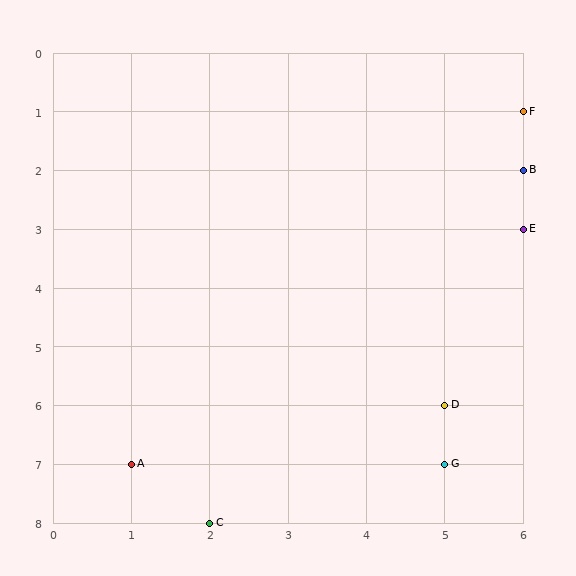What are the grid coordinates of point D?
Point D is at grid coordinates (5, 6).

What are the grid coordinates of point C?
Point C is at grid coordinates (2, 8).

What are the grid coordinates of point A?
Point A is at grid coordinates (1, 7).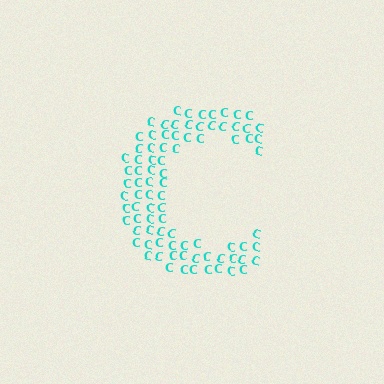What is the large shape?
The large shape is the letter C.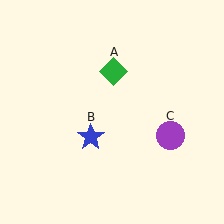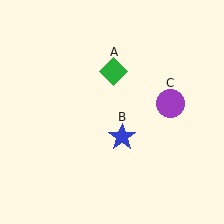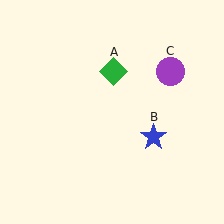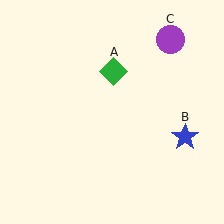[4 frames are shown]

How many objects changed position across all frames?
2 objects changed position: blue star (object B), purple circle (object C).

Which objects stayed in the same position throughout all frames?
Green diamond (object A) remained stationary.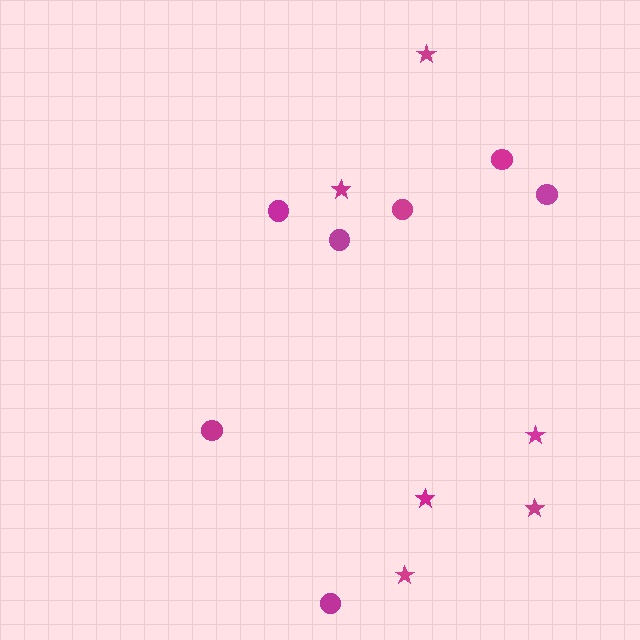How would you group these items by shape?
There are 2 groups: one group of circles (7) and one group of stars (6).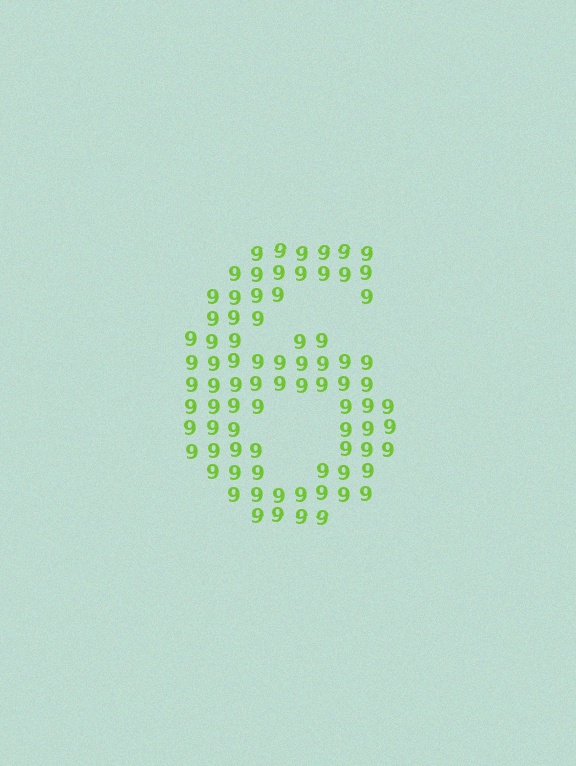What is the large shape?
The large shape is the digit 6.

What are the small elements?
The small elements are digit 9's.